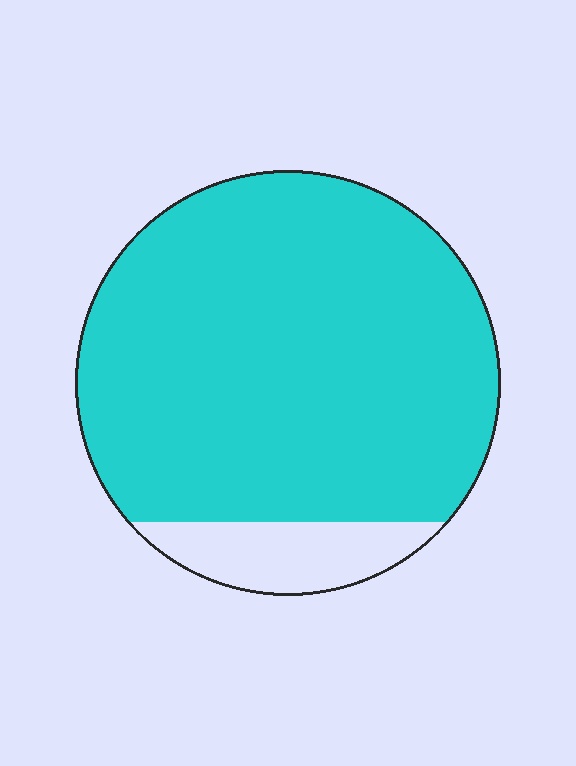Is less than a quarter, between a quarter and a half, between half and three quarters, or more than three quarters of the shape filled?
More than three quarters.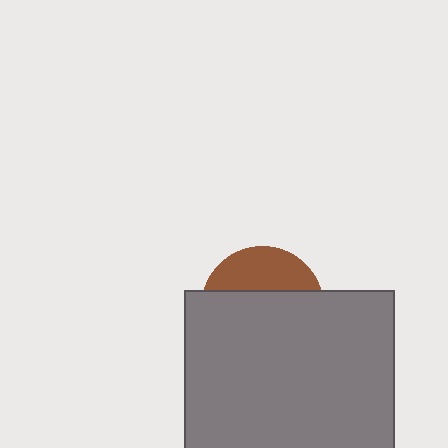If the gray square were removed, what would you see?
You would see the complete brown circle.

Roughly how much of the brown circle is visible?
A small part of it is visible (roughly 32%).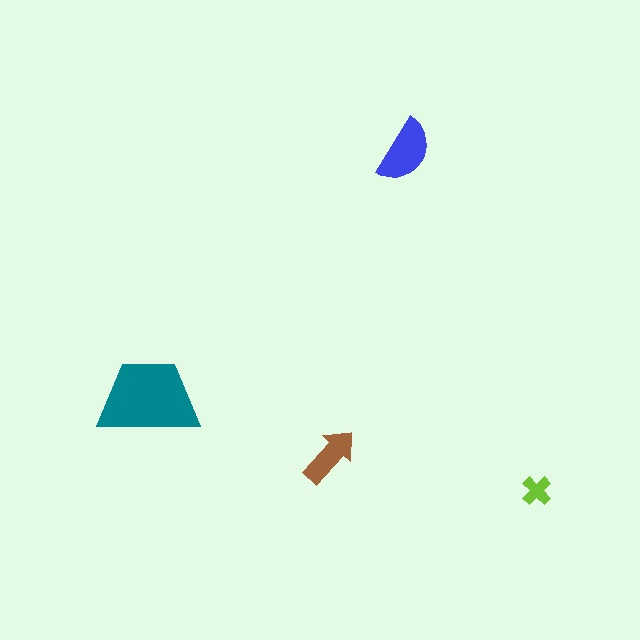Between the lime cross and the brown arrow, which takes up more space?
The brown arrow.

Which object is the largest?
The teal trapezoid.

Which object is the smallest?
The lime cross.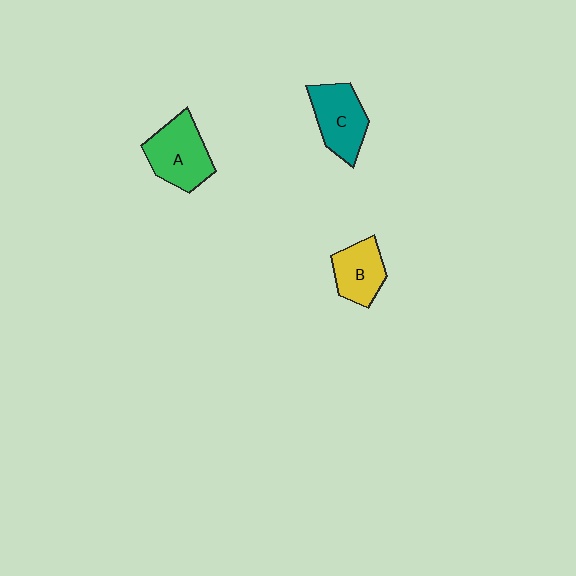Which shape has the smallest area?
Shape B (yellow).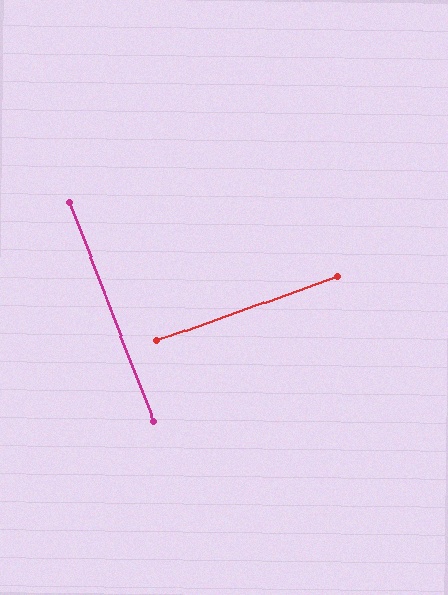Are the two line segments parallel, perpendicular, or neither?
Perpendicular — they meet at approximately 88°.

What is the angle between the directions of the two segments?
Approximately 88 degrees.